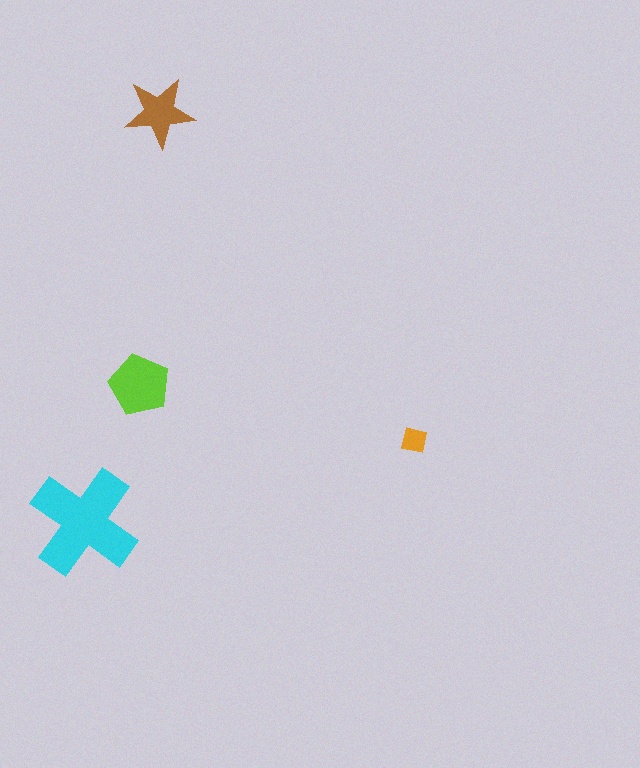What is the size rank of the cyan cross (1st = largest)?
1st.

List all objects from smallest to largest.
The orange square, the brown star, the lime pentagon, the cyan cross.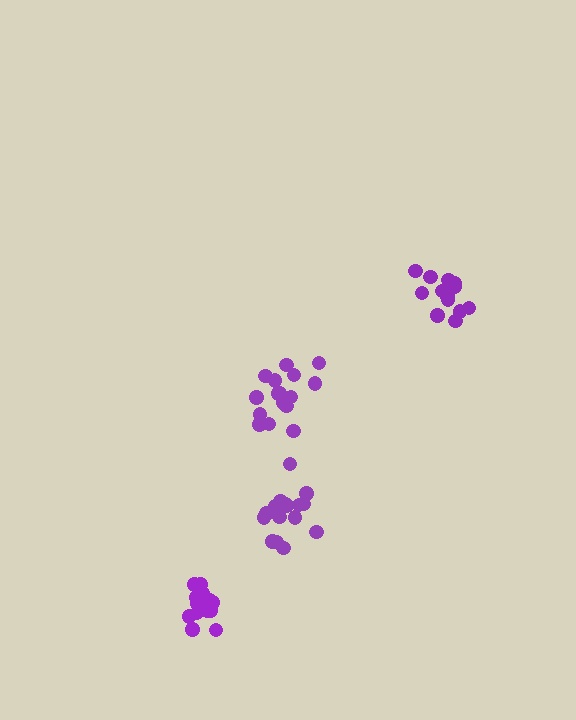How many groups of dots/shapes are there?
There are 4 groups.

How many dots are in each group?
Group 1: 14 dots, Group 2: 15 dots, Group 3: 16 dots, Group 4: 18 dots (63 total).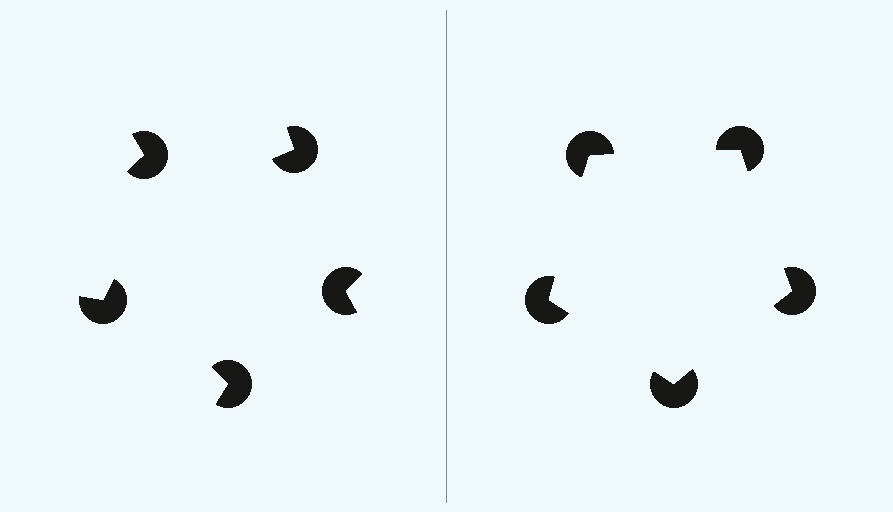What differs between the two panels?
The pac-man discs are positioned identically on both sides; only the wedge orientations differ. On the right they align to a pentagon; on the left they are misaligned.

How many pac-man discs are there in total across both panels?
10 — 5 on each side.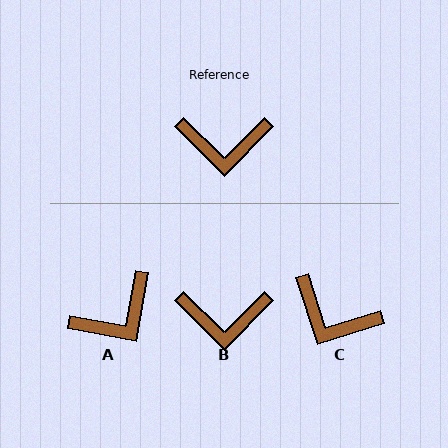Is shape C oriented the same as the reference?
No, it is off by about 27 degrees.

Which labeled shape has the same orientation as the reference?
B.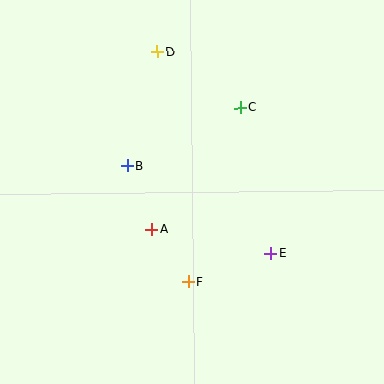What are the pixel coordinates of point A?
Point A is at (152, 230).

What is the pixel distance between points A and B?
The distance between A and B is 69 pixels.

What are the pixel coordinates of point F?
Point F is at (188, 282).